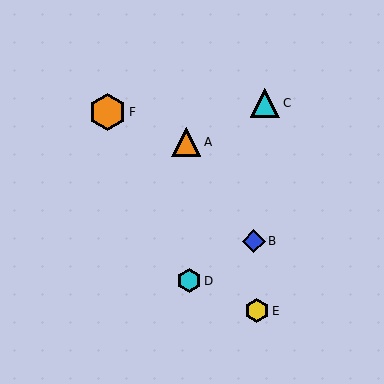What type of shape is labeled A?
Shape A is an orange triangle.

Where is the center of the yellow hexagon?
The center of the yellow hexagon is at (257, 311).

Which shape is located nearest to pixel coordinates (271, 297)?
The yellow hexagon (labeled E) at (257, 311) is nearest to that location.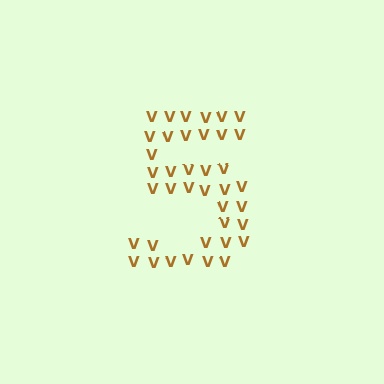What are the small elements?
The small elements are letter V's.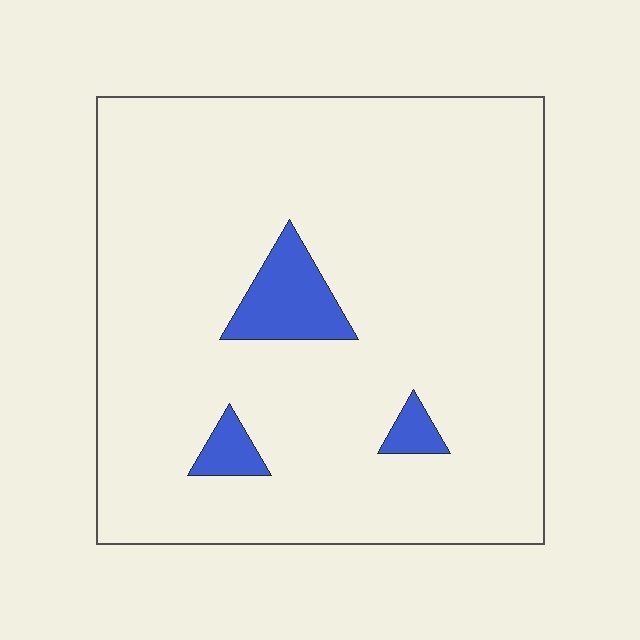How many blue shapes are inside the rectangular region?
3.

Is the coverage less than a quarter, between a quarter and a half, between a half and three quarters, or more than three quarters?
Less than a quarter.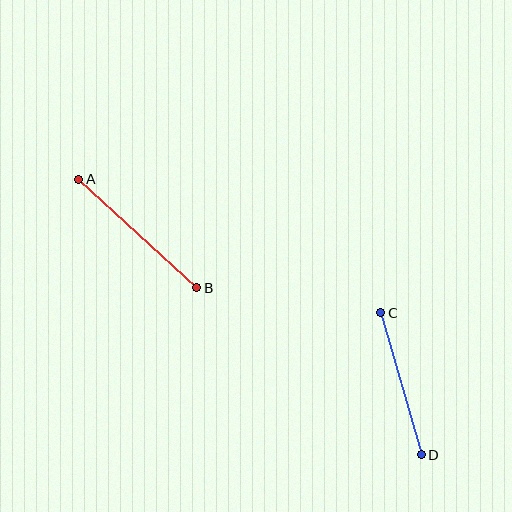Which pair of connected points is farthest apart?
Points A and B are farthest apart.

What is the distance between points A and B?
The distance is approximately 160 pixels.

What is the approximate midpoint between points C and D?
The midpoint is at approximately (401, 384) pixels.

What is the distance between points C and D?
The distance is approximately 148 pixels.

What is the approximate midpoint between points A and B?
The midpoint is at approximately (138, 234) pixels.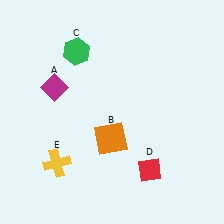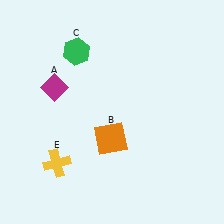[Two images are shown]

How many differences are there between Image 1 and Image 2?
There is 1 difference between the two images.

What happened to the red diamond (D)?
The red diamond (D) was removed in Image 2. It was in the bottom-right area of Image 1.